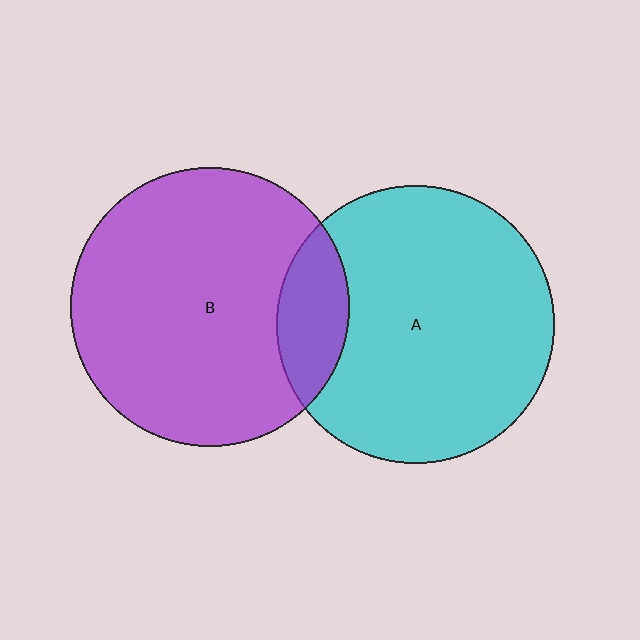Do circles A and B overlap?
Yes.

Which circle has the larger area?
Circle B (purple).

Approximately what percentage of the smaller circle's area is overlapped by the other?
Approximately 15%.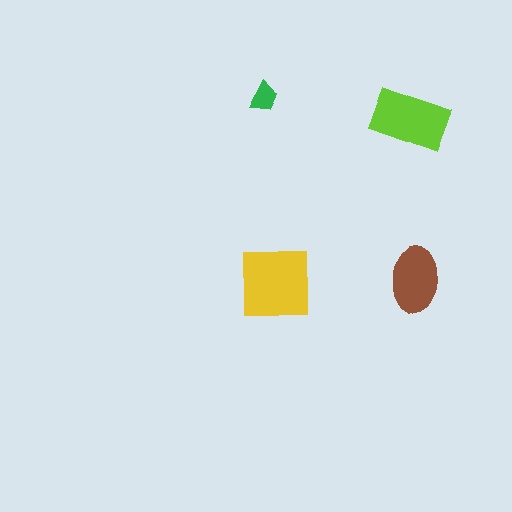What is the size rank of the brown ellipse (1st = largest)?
3rd.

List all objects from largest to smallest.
The yellow square, the lime rectangle, the brown ellipse, the green trapezoid.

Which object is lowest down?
The yellow square is bottommost.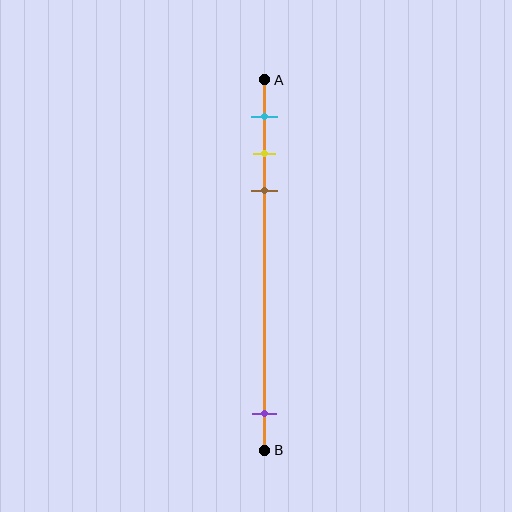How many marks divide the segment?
There are 4 marks dividing the segment.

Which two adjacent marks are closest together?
The yellow and brown marks are the closest adjacent pair.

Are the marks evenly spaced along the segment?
No, the marks are not evenly spaced.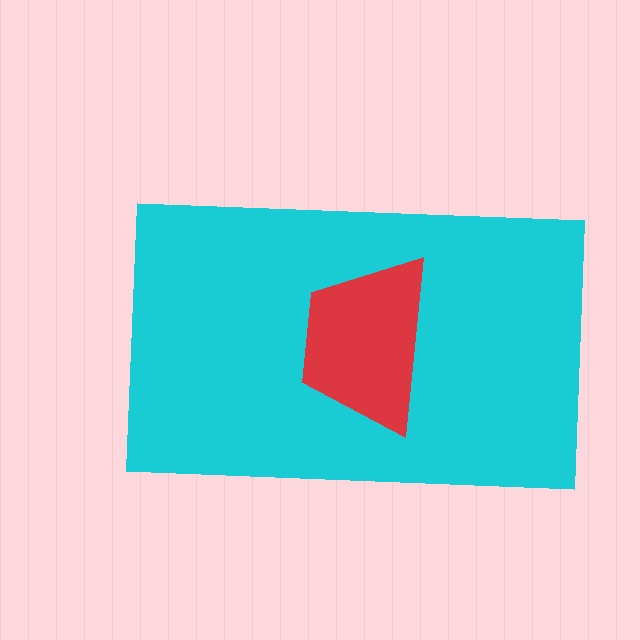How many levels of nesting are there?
2.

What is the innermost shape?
The red trapezoid.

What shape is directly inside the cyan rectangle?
The red trapezoid.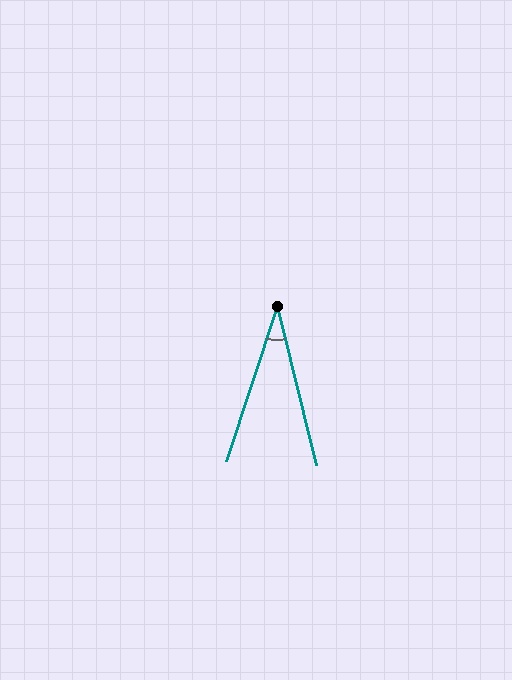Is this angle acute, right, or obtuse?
It is acute.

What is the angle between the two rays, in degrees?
Approximately 32 degrees.